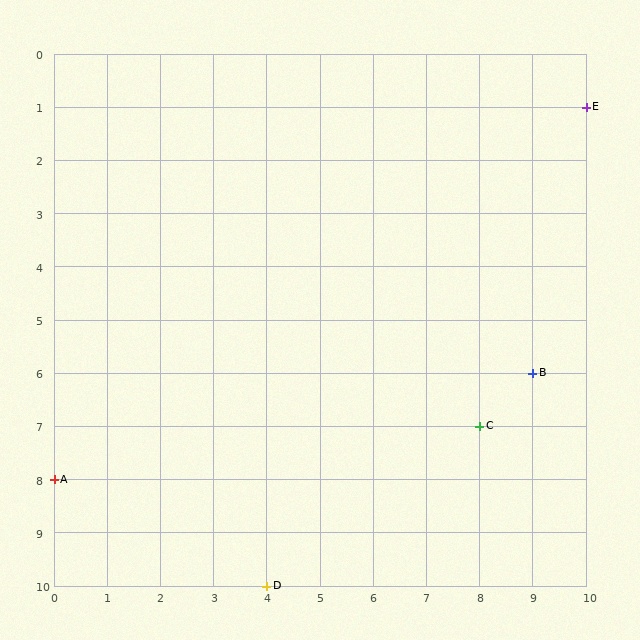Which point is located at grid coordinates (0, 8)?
Point A is at (0, 8).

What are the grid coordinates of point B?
Point B is at grid coordinates (9, 6).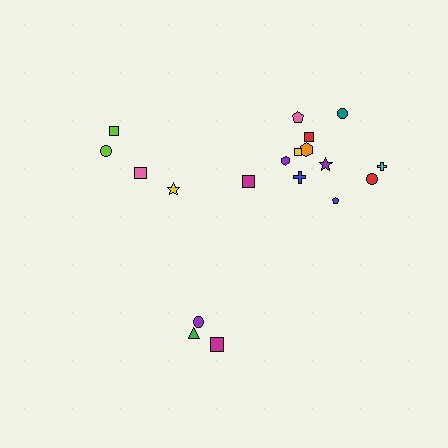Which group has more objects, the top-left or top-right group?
The top-right group.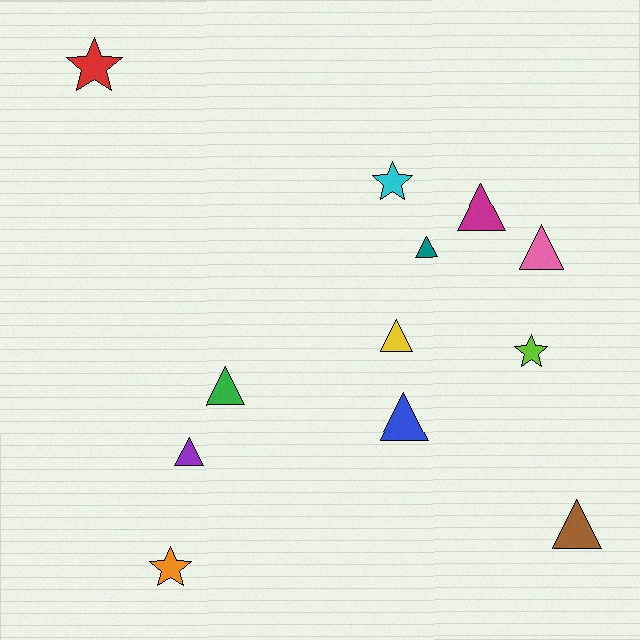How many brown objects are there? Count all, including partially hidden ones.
There is 1 brown object.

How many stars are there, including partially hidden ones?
There are 4 stars.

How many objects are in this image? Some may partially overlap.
There are 12 objects.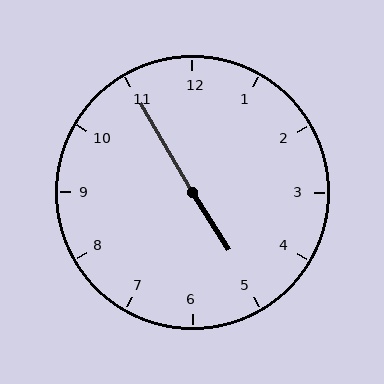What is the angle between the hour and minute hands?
Approximately 178 degrees.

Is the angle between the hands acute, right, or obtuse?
It is obtuse.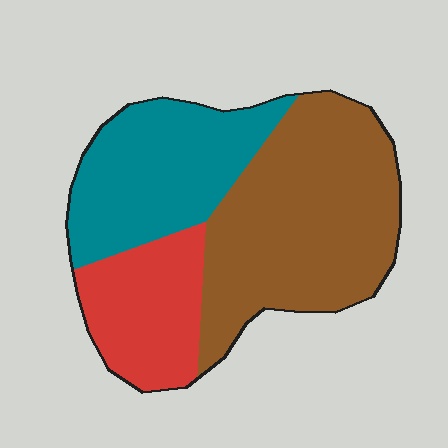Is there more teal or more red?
Teal.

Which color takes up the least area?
Red, at roughly 20%.